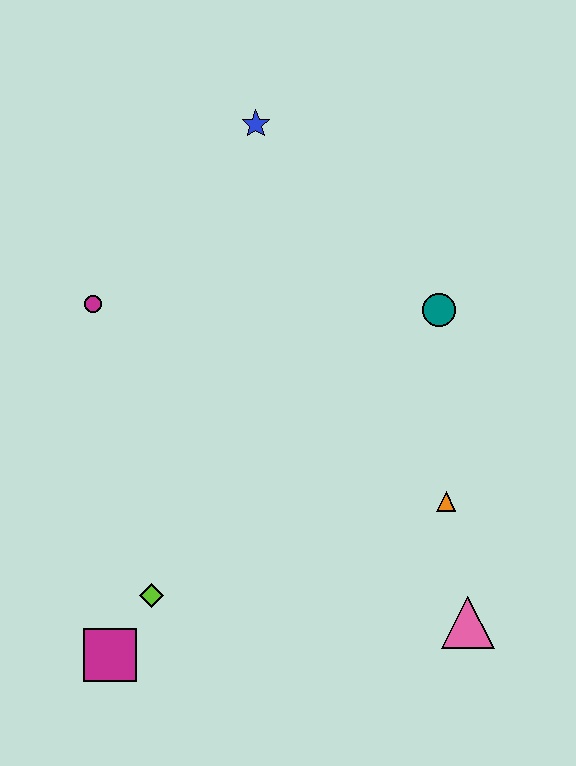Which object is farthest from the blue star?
The magenta square is farthest from the blue star.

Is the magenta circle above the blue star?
No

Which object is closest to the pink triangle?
The orange triangle is closest to the pink triangle.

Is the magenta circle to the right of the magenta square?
No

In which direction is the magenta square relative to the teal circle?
The magenta square is below the teal circle.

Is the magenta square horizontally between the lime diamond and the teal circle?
No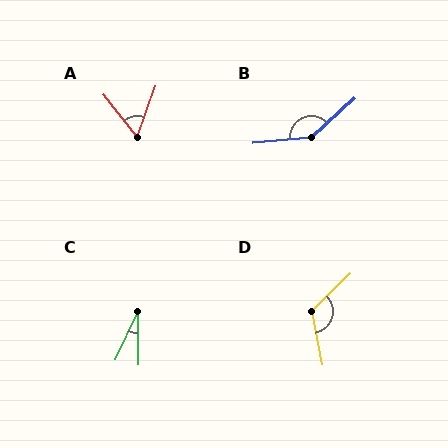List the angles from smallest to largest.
C (25°), A (58°), D (124°), B (143°).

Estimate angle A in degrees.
Approximately 58 degrees.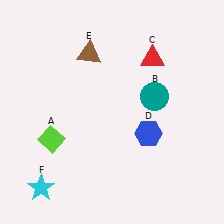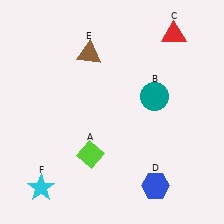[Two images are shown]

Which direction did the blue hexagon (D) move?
The blue hexagon (D) moved down.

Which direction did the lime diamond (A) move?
The lime diamond (A) moved right.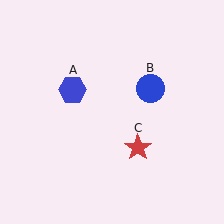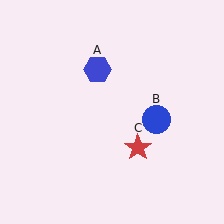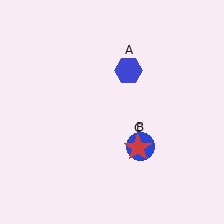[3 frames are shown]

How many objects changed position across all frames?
2 objects changed position: blue hexagon (object A), blue circle (object B).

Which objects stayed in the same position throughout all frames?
Red star (object C) remained stationary.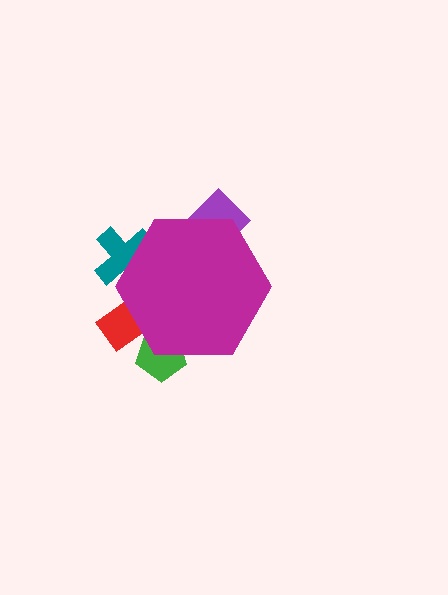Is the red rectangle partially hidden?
Yes, the red rectangle is partially hidden behind the magenta hexagon.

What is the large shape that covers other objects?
A magenta hexagon.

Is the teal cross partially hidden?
Yes, the teal cross is partially hidden behind the magenta hexagon.